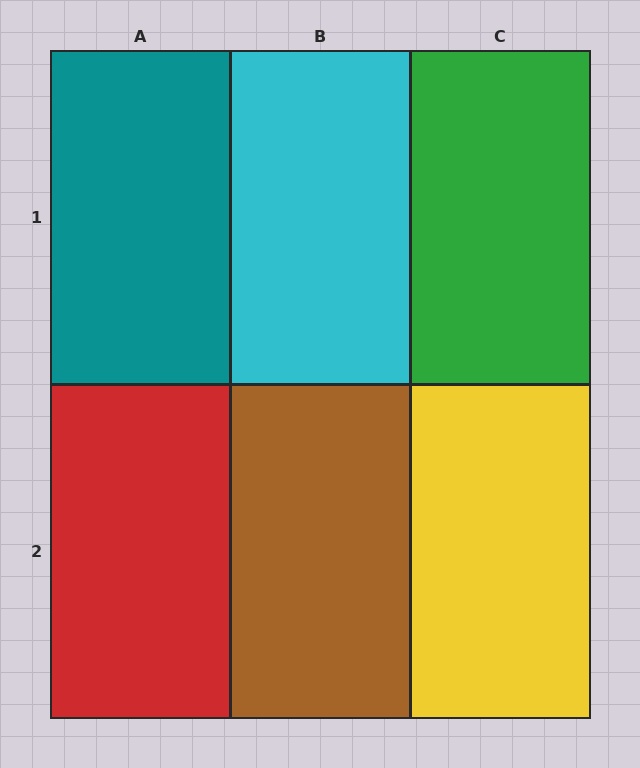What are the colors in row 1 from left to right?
Teal, cyan, green.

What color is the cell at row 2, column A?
Red.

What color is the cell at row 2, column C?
Yellow.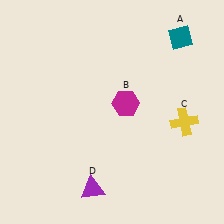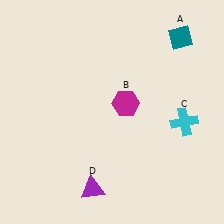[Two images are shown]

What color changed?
The cross (C) changed from yellow in Image 1 to cyan in Image 2.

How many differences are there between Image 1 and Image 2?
There is 1 difference between the two images.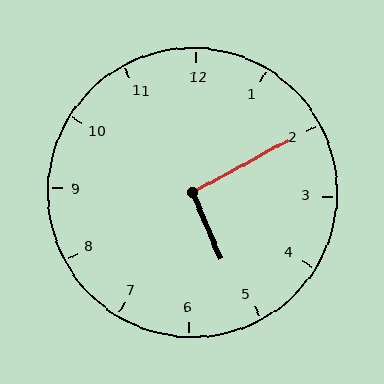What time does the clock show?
5:10.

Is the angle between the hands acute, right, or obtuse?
It is right.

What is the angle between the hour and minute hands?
Approximately 95 degrees.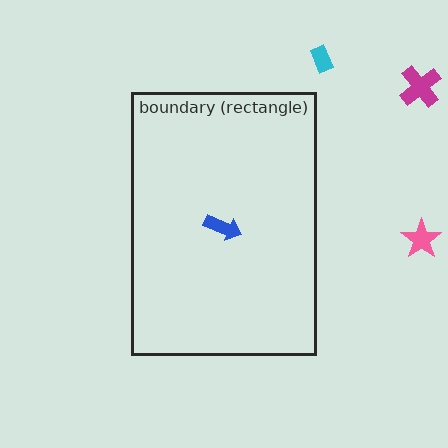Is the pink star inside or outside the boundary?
Outside.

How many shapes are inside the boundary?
1 inside, 3 outside.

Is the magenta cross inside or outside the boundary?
Outside.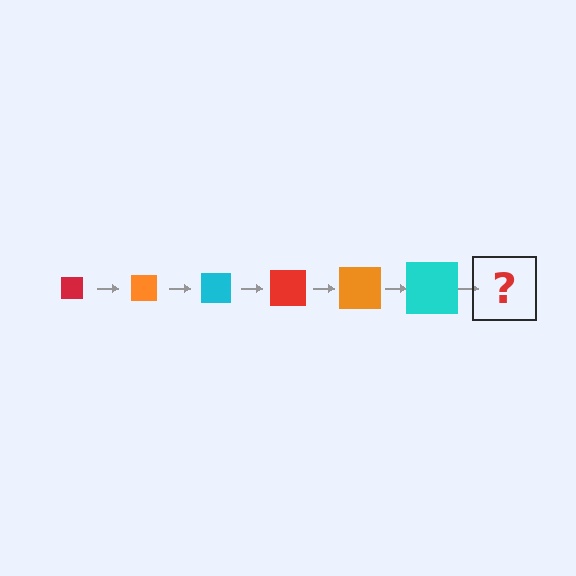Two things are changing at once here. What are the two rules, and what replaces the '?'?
The two rules are that the square grows larger each step and the color cycles through red, orange, and cyan. The '?' should be a red square, larger than the previous one.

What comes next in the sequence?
The next element should be a red square, larger than the previous one.